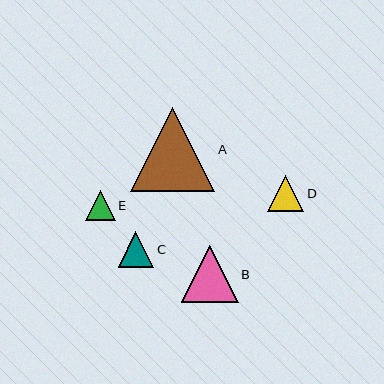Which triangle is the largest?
Triangle A is the largest with a size of approximately 84 pixels.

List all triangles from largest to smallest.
From largest to smallest: A, B, D, C, E.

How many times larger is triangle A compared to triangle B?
Triangle A is approximately 1.5 times the size of triangle B.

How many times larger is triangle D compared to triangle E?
Triangle D is approximately 1.2 times the size of triangle E.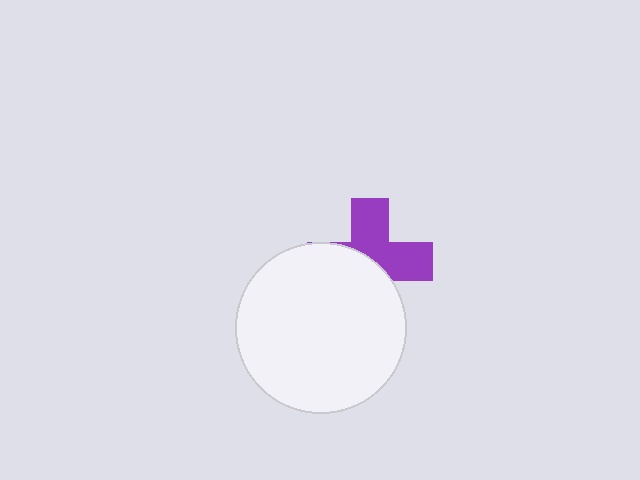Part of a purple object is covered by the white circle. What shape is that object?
It is a cross.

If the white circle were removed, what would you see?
You would see the complete purple cross.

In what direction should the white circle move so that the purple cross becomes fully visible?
The white circle should move down. That is the shortest direction to clear the overlap and leave the purple cross fully visible.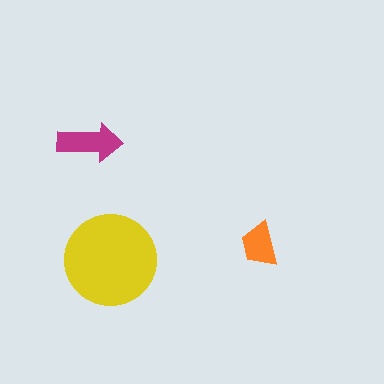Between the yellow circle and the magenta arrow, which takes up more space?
The yellow circle.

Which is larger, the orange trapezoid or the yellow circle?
The yellow circle.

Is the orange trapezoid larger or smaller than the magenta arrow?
Smaller.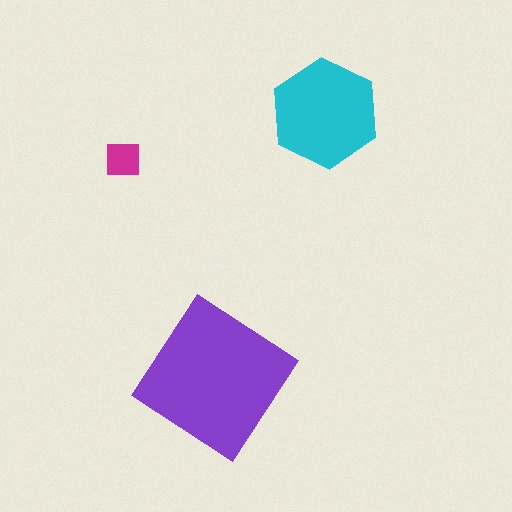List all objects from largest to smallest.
The purple diamond, the cyan hexagon, the magenta square.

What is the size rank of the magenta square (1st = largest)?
3rd.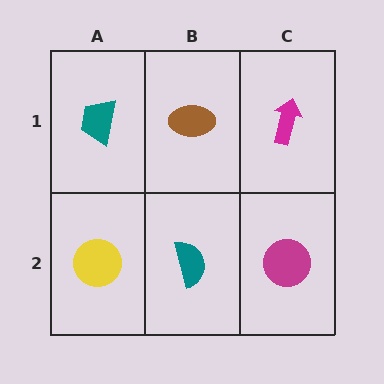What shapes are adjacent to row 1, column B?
A teal semicircle (row 2, column B), a teal trapezoid (row 1, column A), a magenta arrow (row 1, column C).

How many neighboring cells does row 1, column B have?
3.